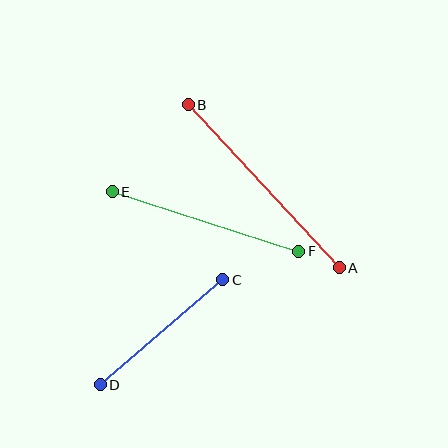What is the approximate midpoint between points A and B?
The midpoint is at approximately (264, 186) pixels.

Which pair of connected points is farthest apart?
Points A and B are farthest apart.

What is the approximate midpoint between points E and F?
The midpoint is at approximately (205, 221) pixels.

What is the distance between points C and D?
The distance is approximately 161 pixels.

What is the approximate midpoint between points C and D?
The midpoint is at approximately (162, 332) pixels.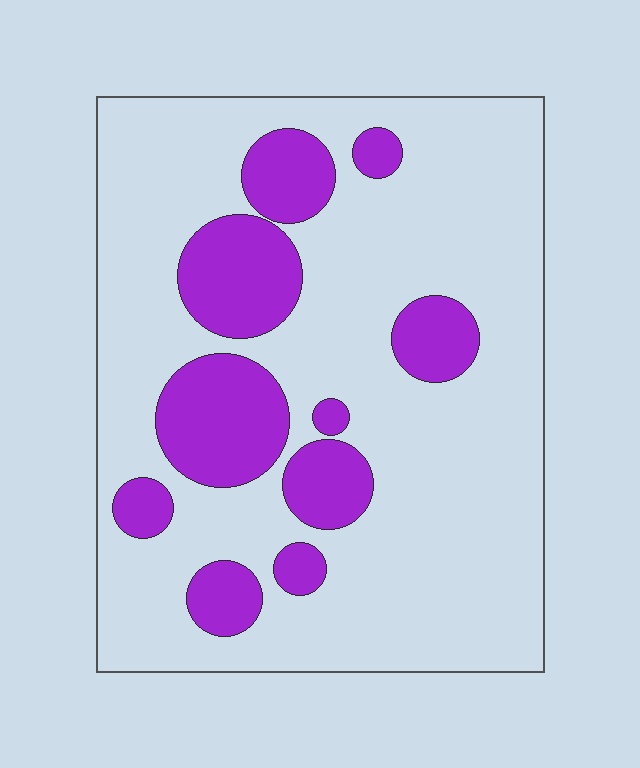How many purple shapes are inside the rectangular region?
10.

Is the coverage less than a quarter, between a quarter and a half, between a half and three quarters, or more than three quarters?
Less than a quarter.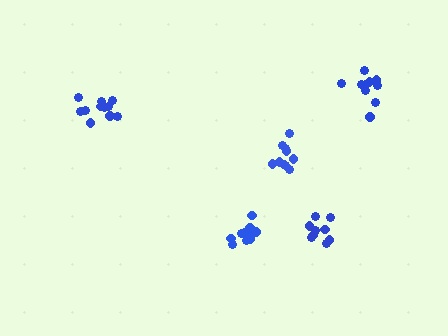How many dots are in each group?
Group 1: 10 dots, Group 2: 10 dots, Group 3: 9 dots, Group 4: 10 dots, Group 5: 11 dots (50 total).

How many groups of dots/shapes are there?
There are 5 groups.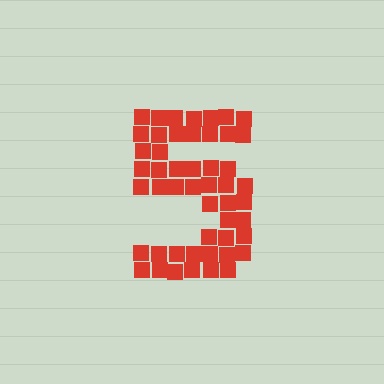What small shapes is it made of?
It is made of small squares.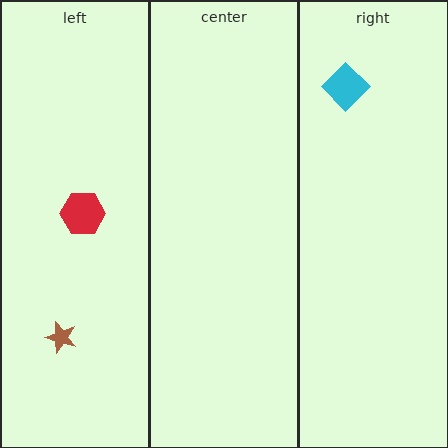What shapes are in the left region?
The brown star, the red hexagon.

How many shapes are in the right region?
1.